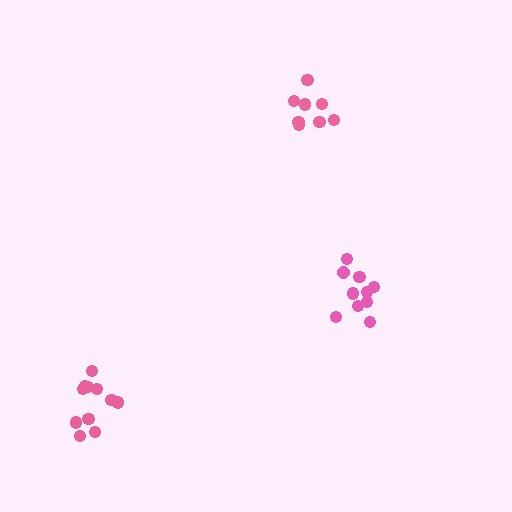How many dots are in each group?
Group 1: 10 dots, Group 2: 8 dots, Group 3: 11 dots (29 total).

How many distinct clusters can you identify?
There are 3 distinct clusters.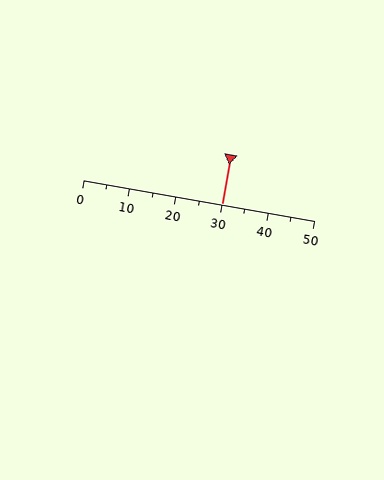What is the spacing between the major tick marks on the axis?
The major ticks are spaced 10 apart.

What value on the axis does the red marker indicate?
The marker indicates approximately 30.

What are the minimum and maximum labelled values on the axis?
The axis runs from 0 to 50.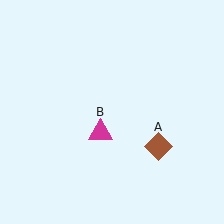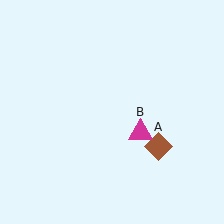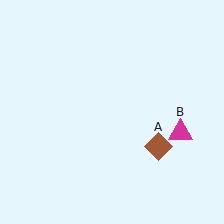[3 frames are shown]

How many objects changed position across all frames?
1 object changed position: magenta triangle (object B).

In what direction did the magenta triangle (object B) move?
The magenta triangle (object B) moved right.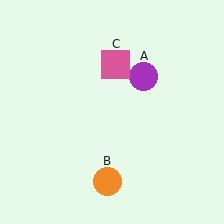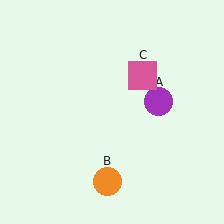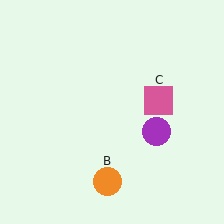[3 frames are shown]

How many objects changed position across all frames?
2 objects changed position: purple circle (object A), pink square (object C).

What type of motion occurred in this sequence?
The purple circle (object A), pink square (object C) rotated clockwise around the center of the scene.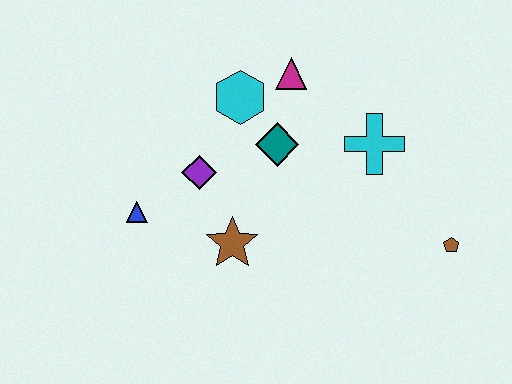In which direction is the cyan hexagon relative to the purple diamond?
The cyan hexagon is above the purple diamond.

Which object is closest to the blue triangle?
The purple diamond is closest to the blue triangle.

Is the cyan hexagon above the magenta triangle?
No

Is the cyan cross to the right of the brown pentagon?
No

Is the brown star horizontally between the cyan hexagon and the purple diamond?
Yes